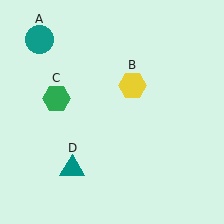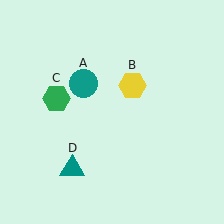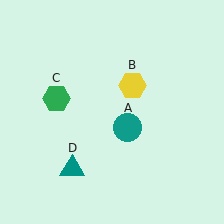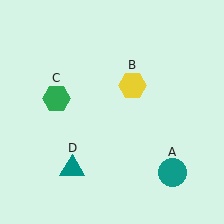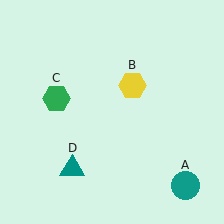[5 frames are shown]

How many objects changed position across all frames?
1 object changed position: teal circle (object A).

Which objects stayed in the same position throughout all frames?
Yellow hexagon (object B) and green hexagon (object C) and teal triangle (object D) remained stationary.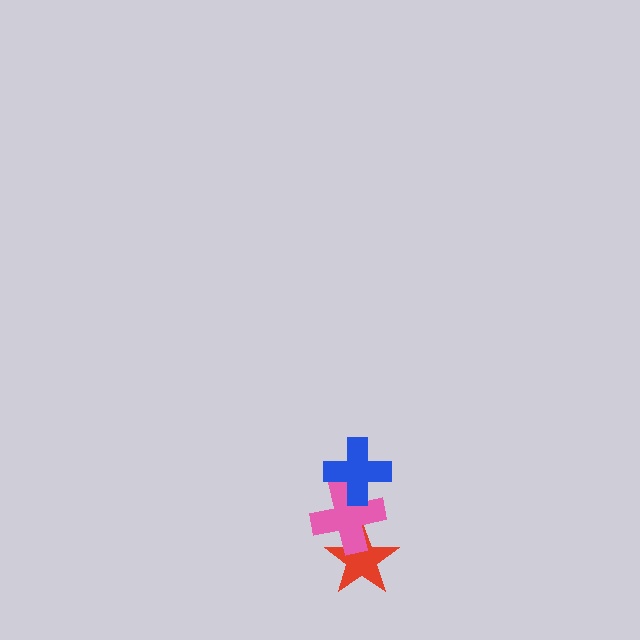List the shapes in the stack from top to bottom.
From top to bottom: the blue cross, the pink cross, the red star.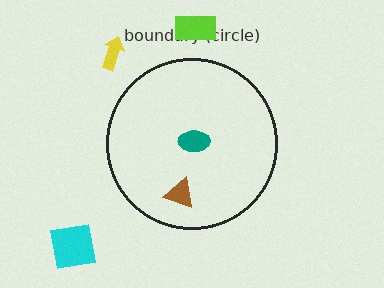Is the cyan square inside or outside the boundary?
Outside.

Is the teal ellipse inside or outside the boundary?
Inside.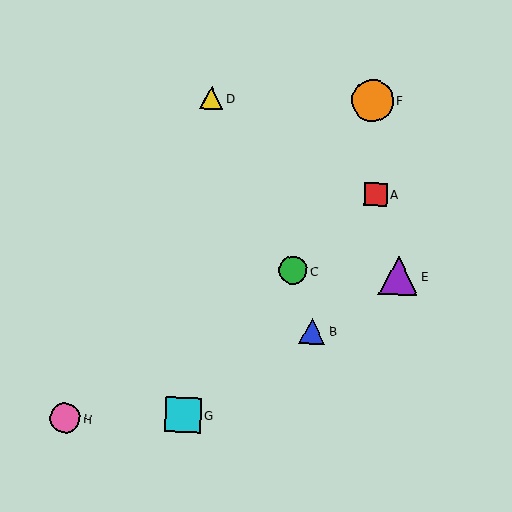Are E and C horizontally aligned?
Yes, both are at y≈275.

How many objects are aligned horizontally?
2 objects (C, E) are aligned horizontally.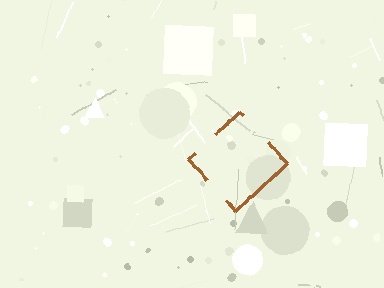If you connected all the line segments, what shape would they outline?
They would outline a diamond.